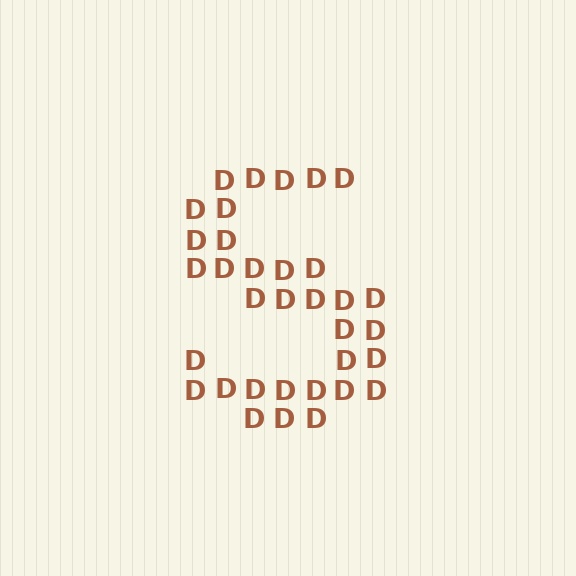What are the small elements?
The small elements are letter D's.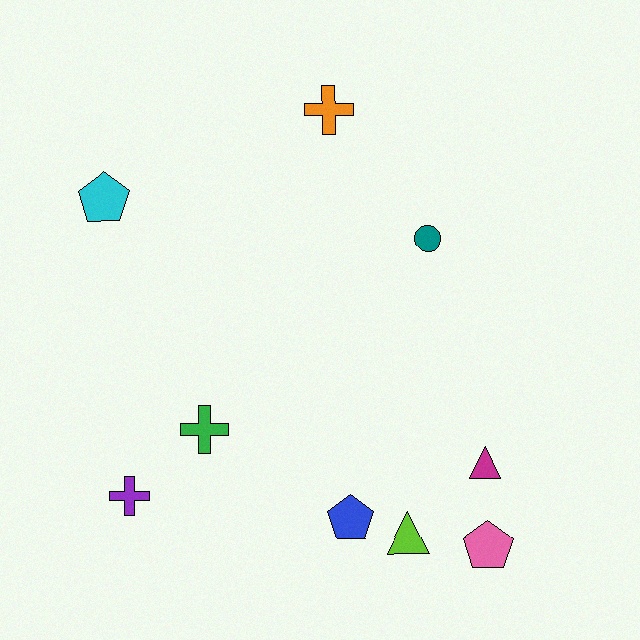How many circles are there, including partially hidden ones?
There is 1 circle.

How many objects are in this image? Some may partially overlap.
There are 9 objects.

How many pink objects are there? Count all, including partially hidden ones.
There is 1 pink object.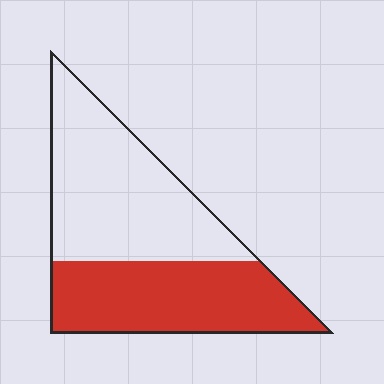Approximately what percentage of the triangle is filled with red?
Approximately 45%.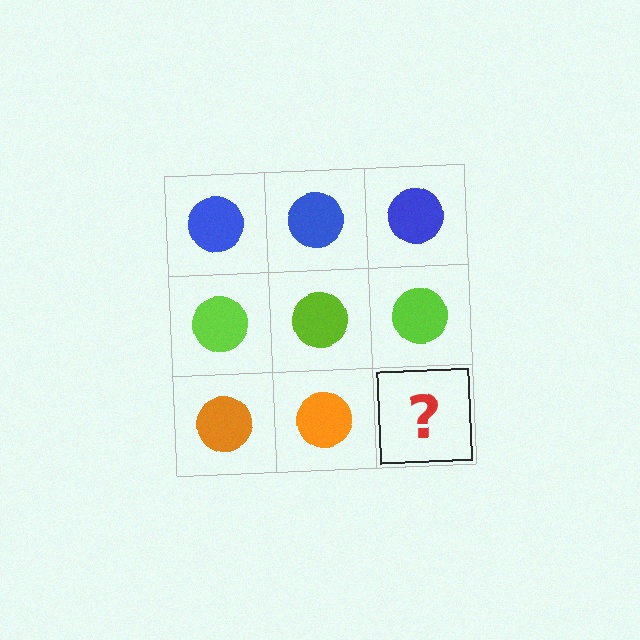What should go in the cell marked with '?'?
The missing cell should contain an orange circle.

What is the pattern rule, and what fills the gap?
The rule is that each row has a consistent color. The gap should be filled with an orange circle.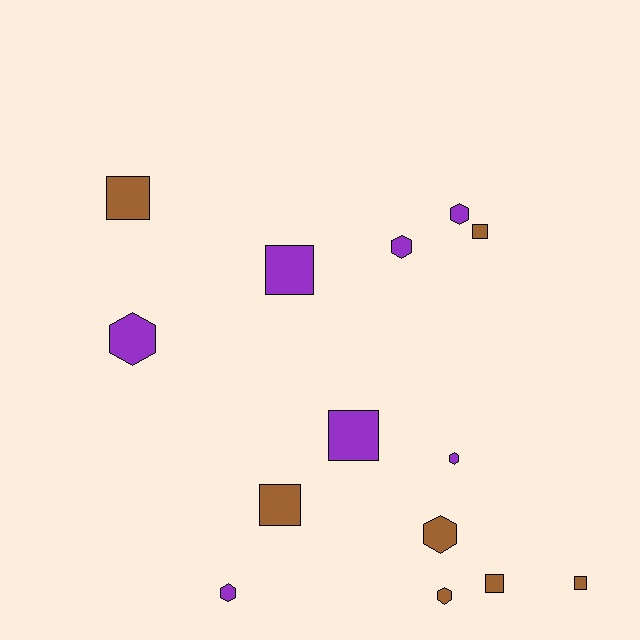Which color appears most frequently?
Purple, with 7 objects.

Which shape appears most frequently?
Square, with 7 objects.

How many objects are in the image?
There are 14 objects.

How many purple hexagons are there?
There are 5 purple hexagons.